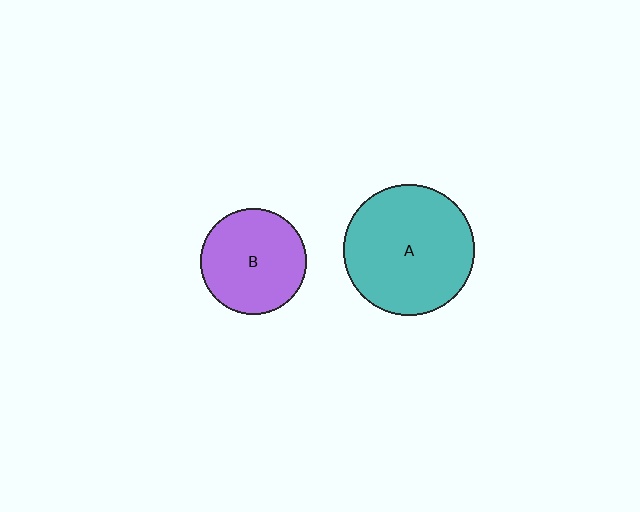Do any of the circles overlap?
No, none of the circles overlap.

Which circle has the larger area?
Circle A (teal).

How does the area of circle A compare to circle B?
Approximately 1.5 times.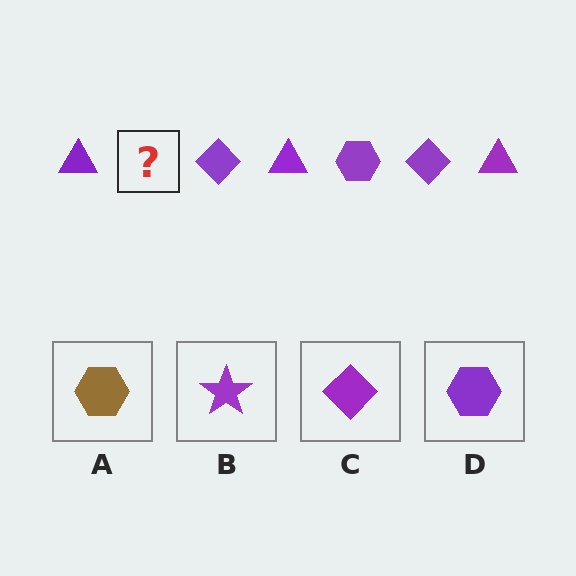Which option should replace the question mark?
Option D.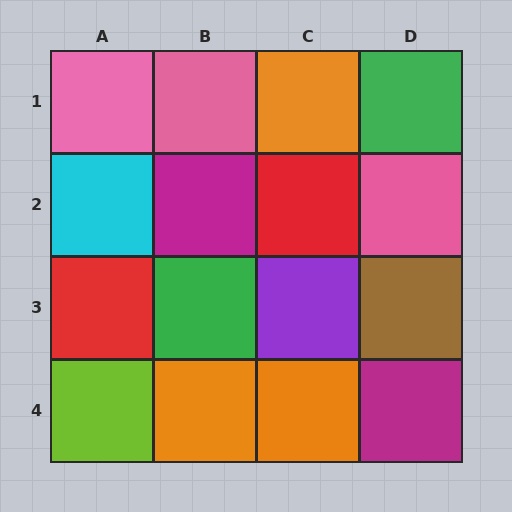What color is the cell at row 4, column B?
Orange.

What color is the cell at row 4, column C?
Orange.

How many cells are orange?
3 cells are orange.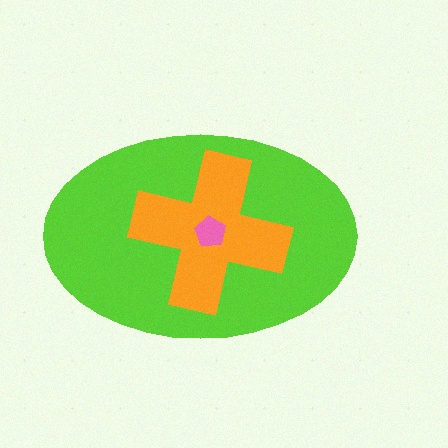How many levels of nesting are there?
3.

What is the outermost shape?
The lime ellipse.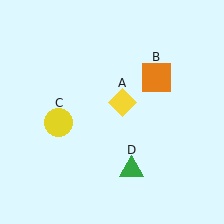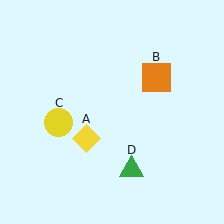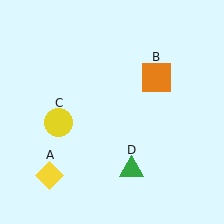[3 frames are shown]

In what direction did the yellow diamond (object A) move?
The yellow diamond (object A) moved down and to the left.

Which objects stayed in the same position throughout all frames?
Orange square (object B) and yellow circle (object C) and green triangle (object D) remained stationary.